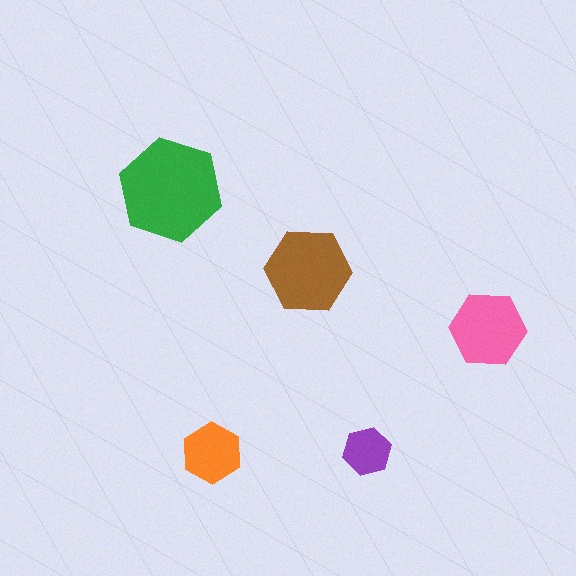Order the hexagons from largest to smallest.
the green one, the brown one, the pink one, the orange one, the purple one.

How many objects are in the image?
There are 5 objects in the image.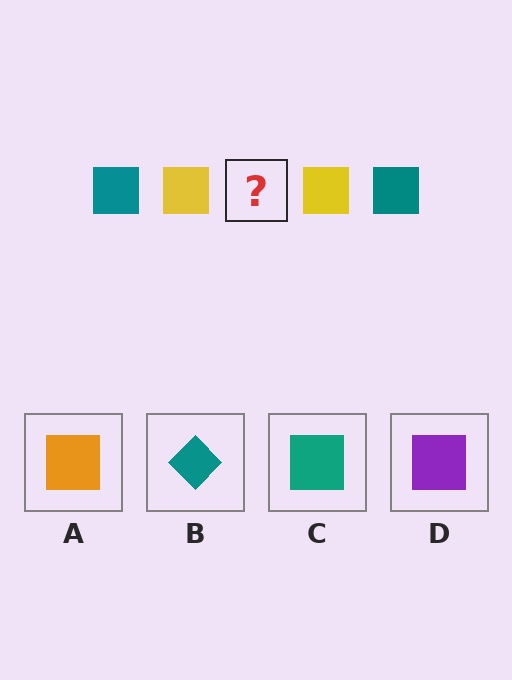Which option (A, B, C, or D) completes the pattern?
C.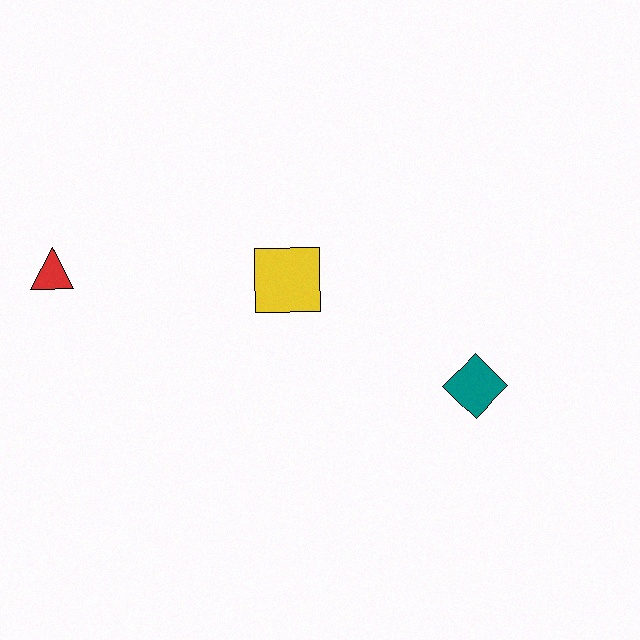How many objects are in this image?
There are 3 objects.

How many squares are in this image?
There is 1 square.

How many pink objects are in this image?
There are no pink objects.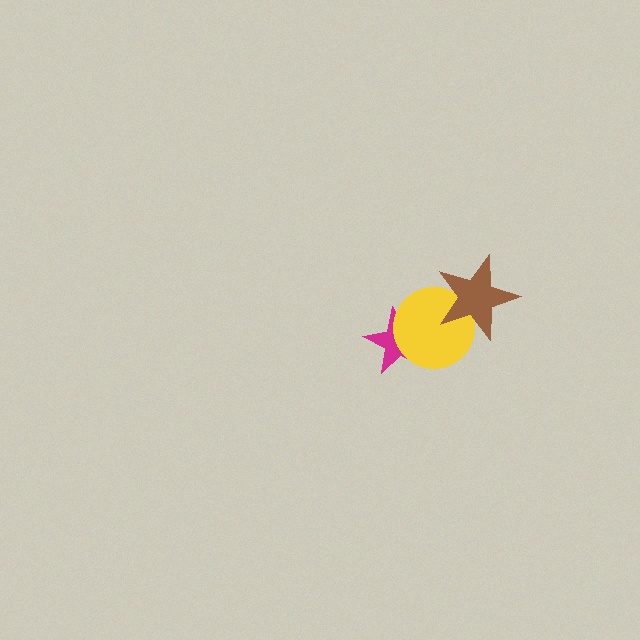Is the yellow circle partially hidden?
Yes, it is partially covered by another shape.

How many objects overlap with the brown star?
1 object overlaps with the brown star.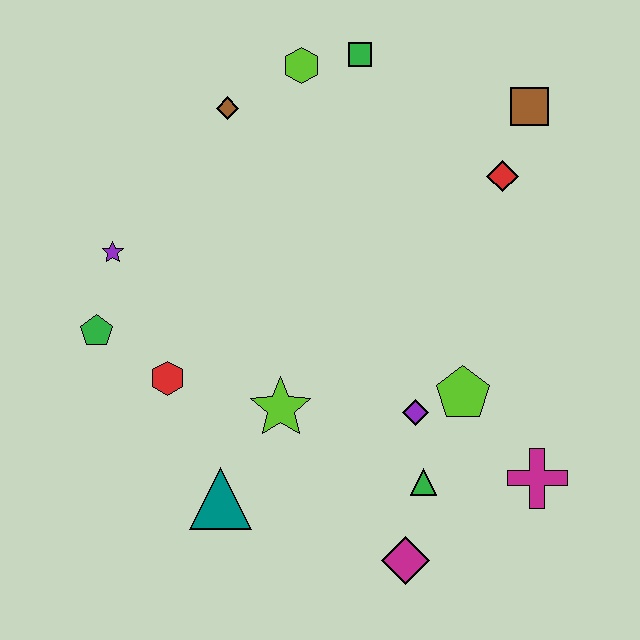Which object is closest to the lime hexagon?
The green square is closest to the lime hexagon.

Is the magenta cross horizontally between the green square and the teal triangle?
No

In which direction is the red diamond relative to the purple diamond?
The red diamond is above the purple diamond.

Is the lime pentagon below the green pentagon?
Yes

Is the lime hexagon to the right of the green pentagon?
Yes